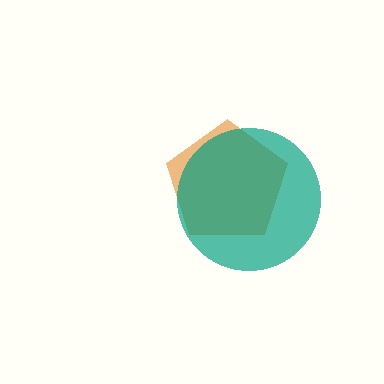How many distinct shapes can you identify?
There are 2 distinct shapes: an orange pentagon, a teal circle.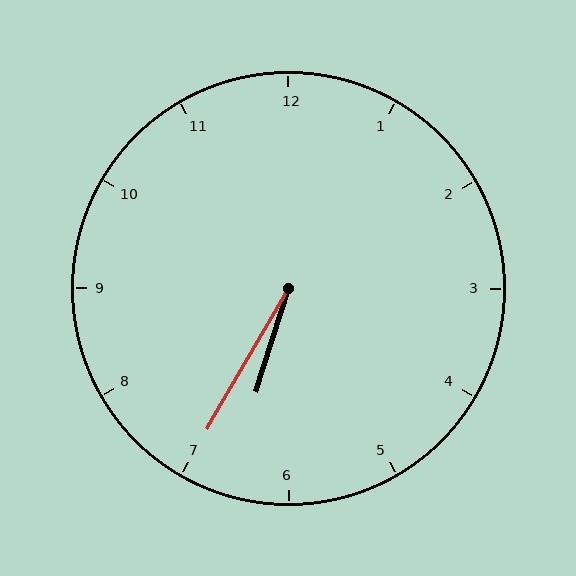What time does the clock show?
6:35.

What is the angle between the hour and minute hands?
Approximately 12 degrees.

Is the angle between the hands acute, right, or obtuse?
It is acute.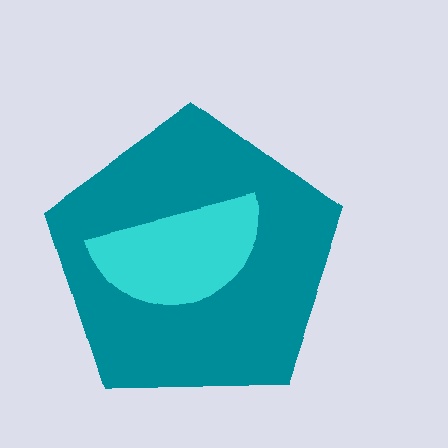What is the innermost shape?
The cyan semicircle.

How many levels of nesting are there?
2.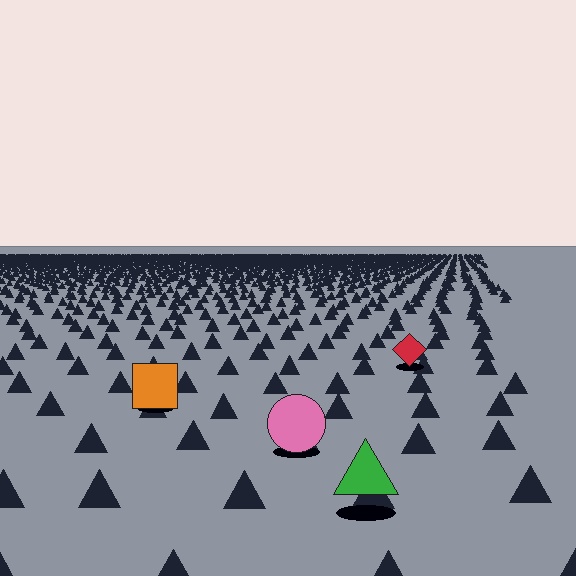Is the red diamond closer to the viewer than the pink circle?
No. The pink circle is closer — you can tell from the texture gradient: the ground texture is coarser near it.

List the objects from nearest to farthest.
From nearest to farthest: the green triangle, the pink circle, the orange square, the red diamond.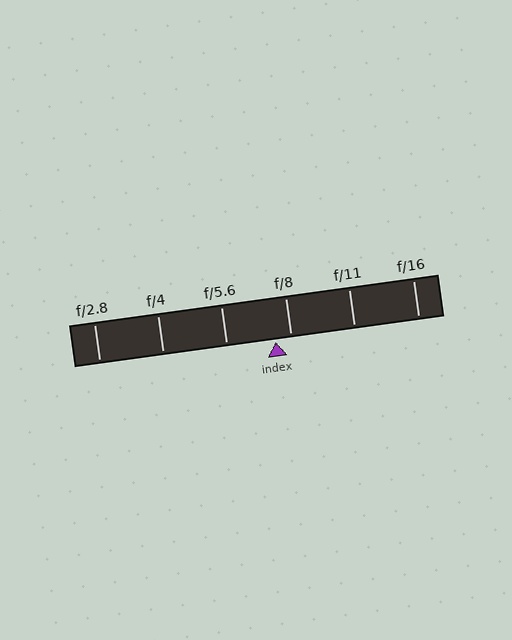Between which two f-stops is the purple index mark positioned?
The index mark is between f/5.6 and f/8.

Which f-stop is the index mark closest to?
The index mark is closest to f/8.